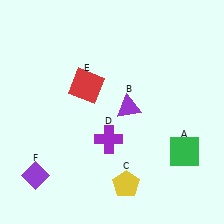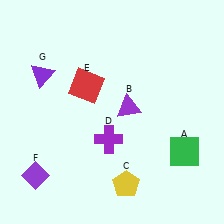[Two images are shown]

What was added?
A purple triangle (G) was added in Image 2.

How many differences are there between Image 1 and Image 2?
There is 1 difference between the two images.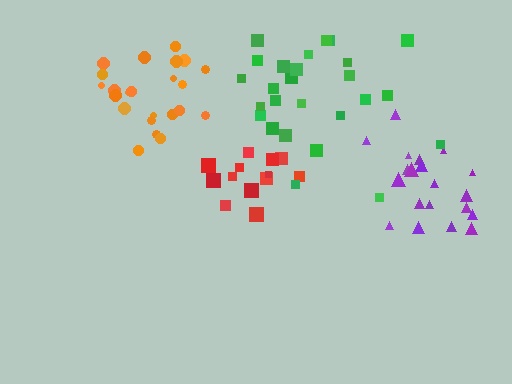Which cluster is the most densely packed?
Orange.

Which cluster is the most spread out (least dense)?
Green.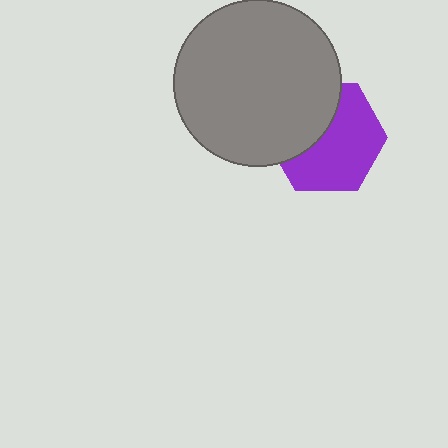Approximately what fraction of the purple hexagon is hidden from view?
Roughly 39% of the purple hexagon is hidden behind the gray circle.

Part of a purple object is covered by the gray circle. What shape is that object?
It is a hexagon.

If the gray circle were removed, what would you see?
You would see the complete purple hexagon.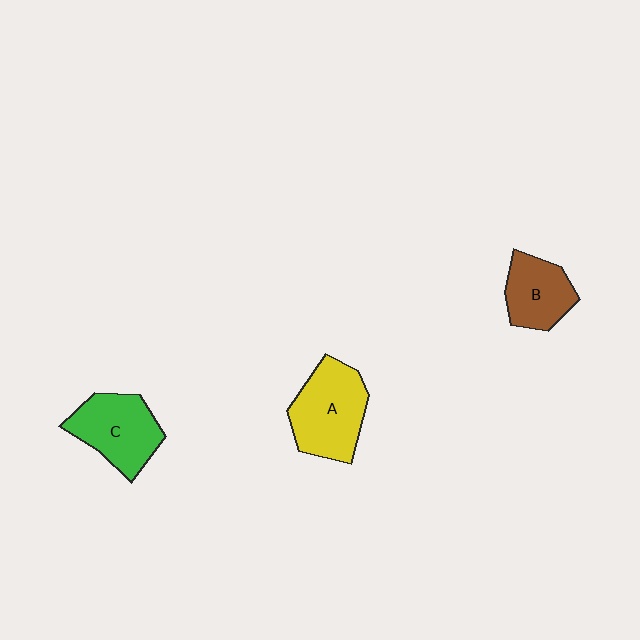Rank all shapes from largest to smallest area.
From largest to smallest: A (yellow), C (green), B (brown).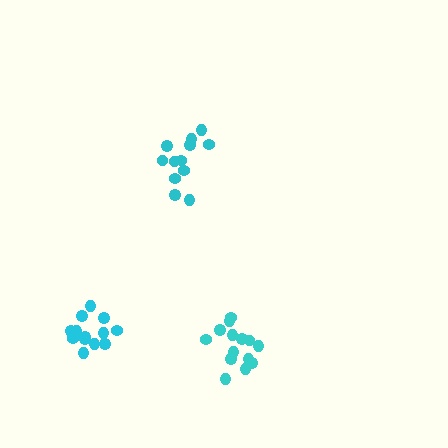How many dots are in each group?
Group 1: 14 dots, Group 2: 12 dots, Group 3: 13 dots (39 total).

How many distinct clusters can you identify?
There are 3 distinct clusters.